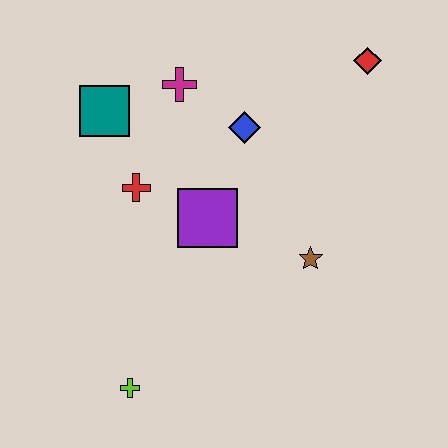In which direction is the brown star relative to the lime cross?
The brown star is to the right of the lime cross.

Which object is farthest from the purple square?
The red diamond is farthest from the purple square.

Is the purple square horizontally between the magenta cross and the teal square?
No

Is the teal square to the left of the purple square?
Yes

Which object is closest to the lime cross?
The purple square is closest to the lime cross.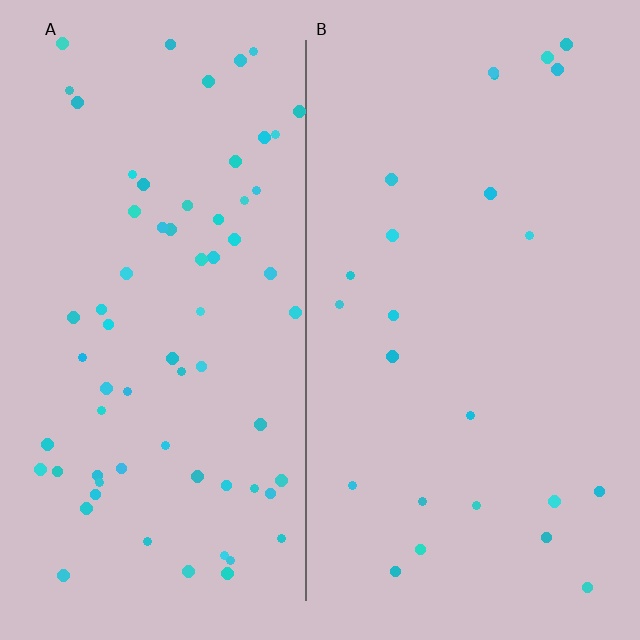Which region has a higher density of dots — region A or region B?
A (the left).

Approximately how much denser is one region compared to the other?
Approximately 2.8× — region A over region B.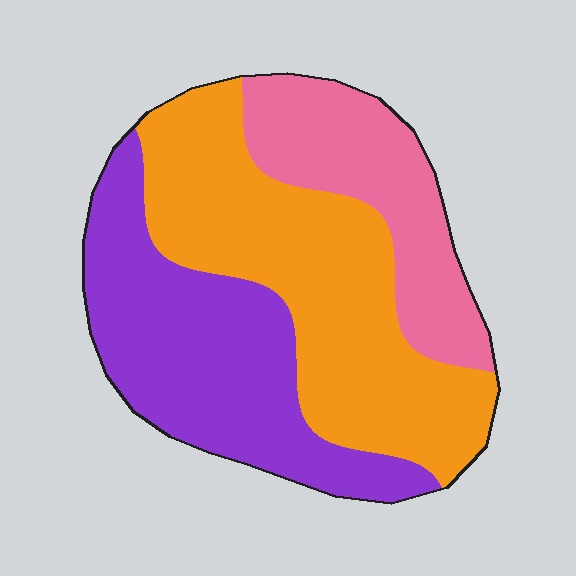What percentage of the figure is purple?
Purple takes up about one third (1/3) of the figure.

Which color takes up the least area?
Pink, at roughly 20%.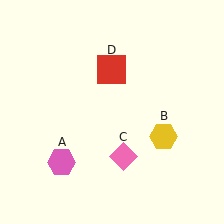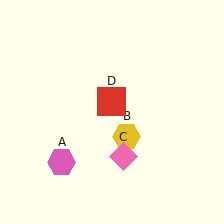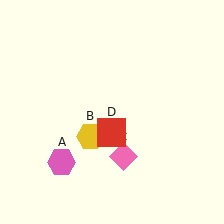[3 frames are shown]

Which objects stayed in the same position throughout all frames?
Pink hexagon (object A) and pink diamond (object C) remained stationary.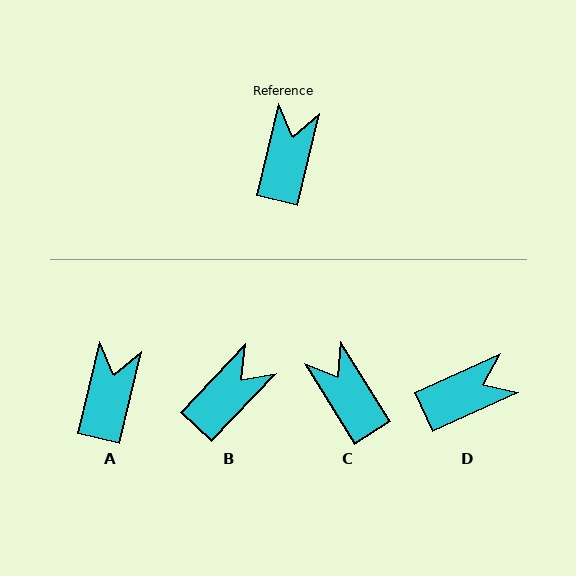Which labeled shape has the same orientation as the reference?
A.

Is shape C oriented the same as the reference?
No, it is off by about 45 degrees.